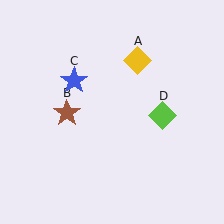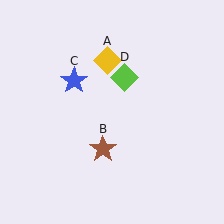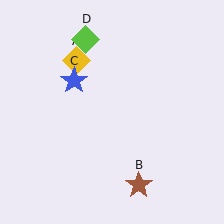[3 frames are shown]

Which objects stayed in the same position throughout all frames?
Blue star (object C) remained stationary.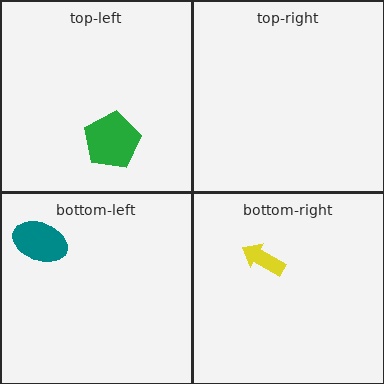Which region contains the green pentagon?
The top-left region.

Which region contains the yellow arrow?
The bottom-right region.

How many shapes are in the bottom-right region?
1.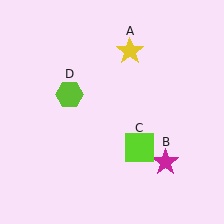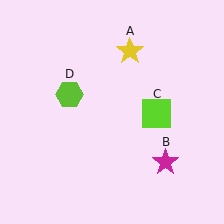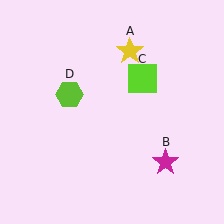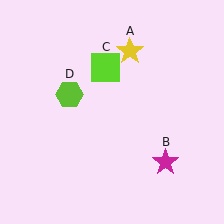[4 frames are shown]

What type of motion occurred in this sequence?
The lime square (object C) rotated counterclockwise around the center of the scene.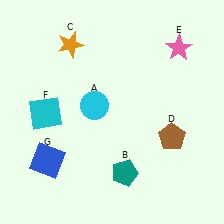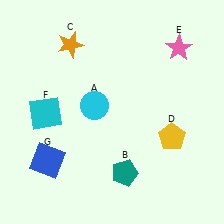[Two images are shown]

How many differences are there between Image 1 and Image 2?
There is 1 difference between the two images.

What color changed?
The pentagon (D) changed from brown in Image 1 to yellow in Image 2.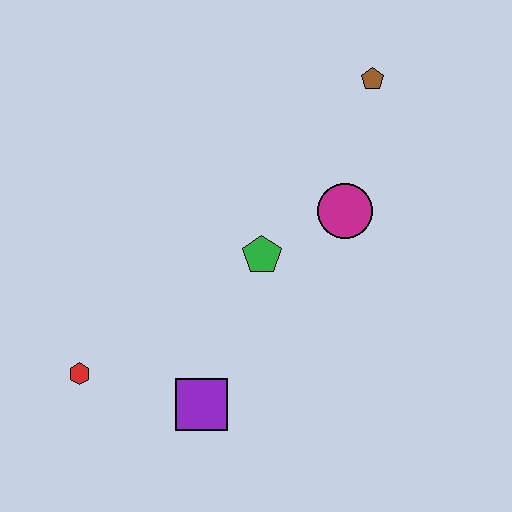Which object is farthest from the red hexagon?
The brown pentagon is farthest from the red hexagon.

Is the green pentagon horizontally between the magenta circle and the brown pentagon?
No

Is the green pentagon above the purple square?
Yes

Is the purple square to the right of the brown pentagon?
No